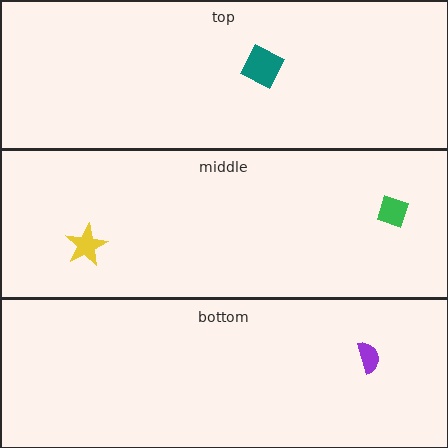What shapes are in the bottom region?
The purple semicircle.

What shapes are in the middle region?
The green diamond, the yellow star.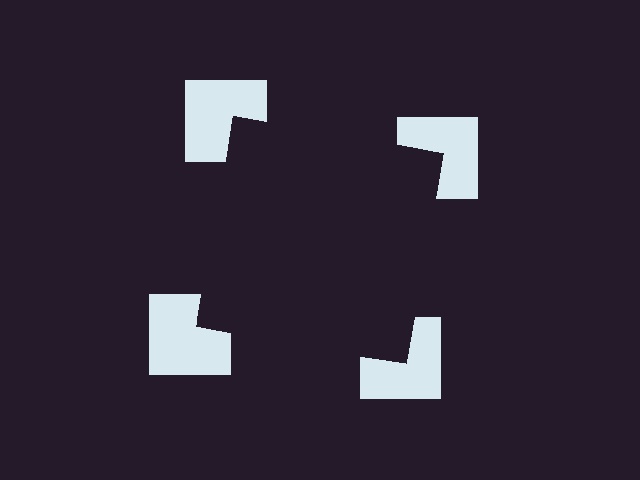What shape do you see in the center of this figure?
An illusory square — its edges are inferred from the aligned wedge cuts in the notched squares, not physically drawn.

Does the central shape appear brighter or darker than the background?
It typically appears slightly darker than the background, even though no actual brightness change is drawn.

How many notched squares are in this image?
There are 4 — one at each vertex of the illusory square.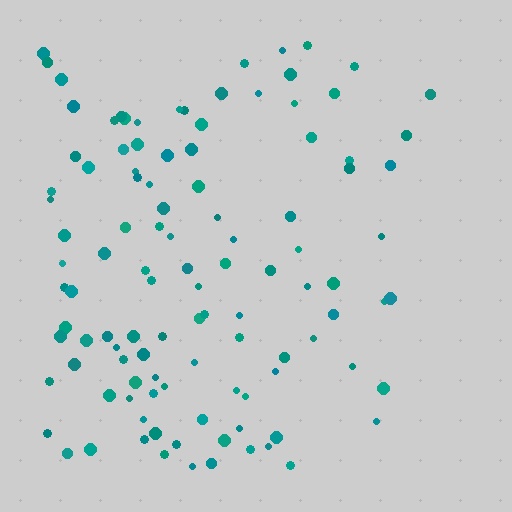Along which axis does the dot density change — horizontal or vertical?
Horizontal.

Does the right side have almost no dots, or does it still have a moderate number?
Still a moderate number, just noticeably fewer than the left.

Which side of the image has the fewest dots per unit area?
The right.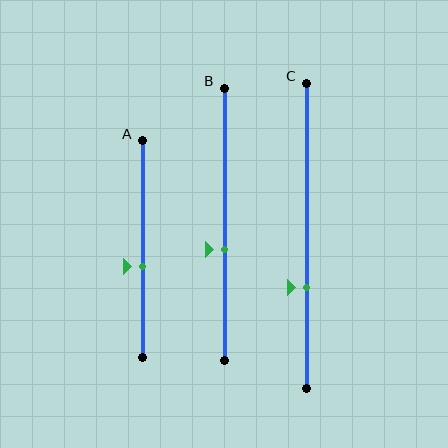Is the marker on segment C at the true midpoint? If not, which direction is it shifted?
No, the marker on segment C is shifted downward by about 17% of the segment length.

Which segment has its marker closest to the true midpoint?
Segment A has its marker closest to the true midpoint.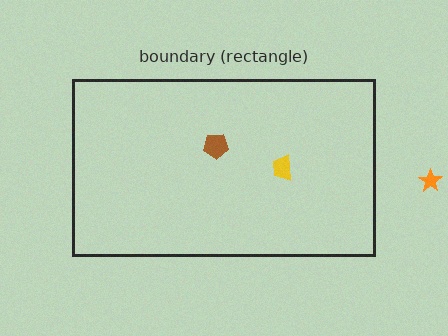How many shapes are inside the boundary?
2 inside, 1 outside.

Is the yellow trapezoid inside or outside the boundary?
Inside.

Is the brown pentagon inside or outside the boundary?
Inside.